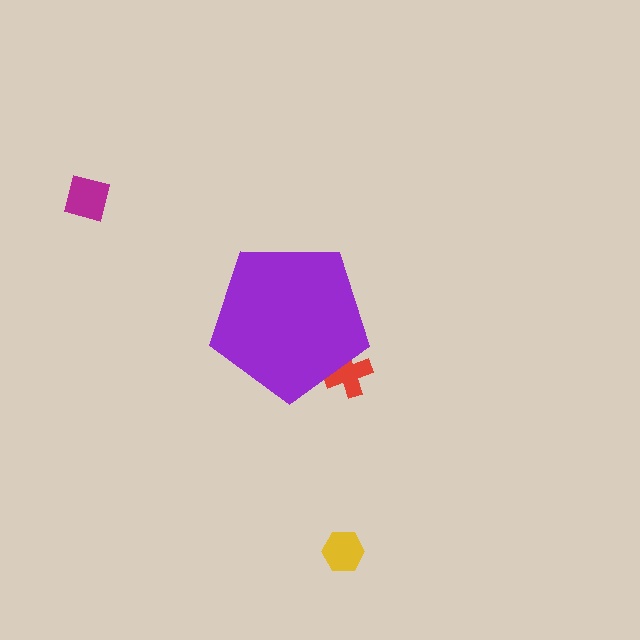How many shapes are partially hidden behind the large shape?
1 shape is partially hidden.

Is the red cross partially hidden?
Yes, the red cross is partially hidden behind the purple pentagon.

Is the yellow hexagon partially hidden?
No, the yellow hexagon is fully visible.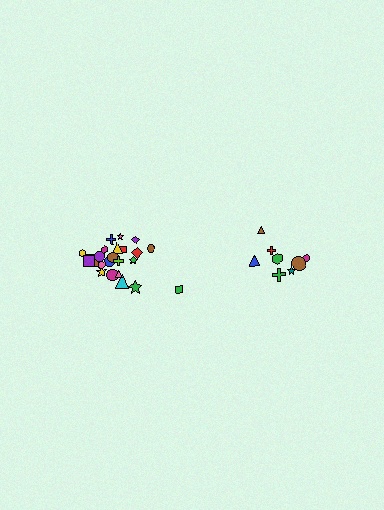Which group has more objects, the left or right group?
The left group.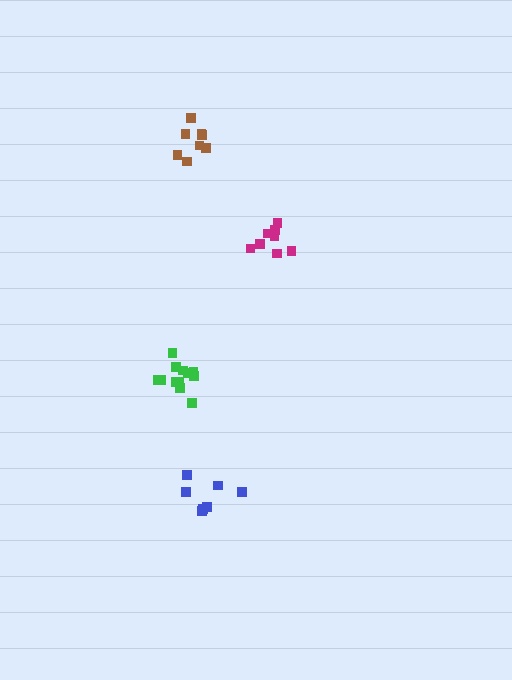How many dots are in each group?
Group 1: 8 dots, Group 2: 8 dots, Group 3: 8 dots, Group 4: 13 dots (37 total).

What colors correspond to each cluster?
The clusters are colored: magenta, brown, blue, green.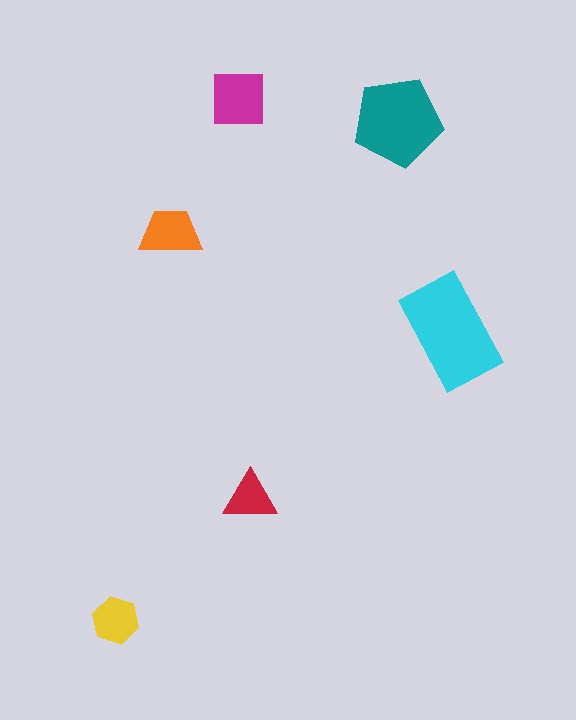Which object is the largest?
The cyan rectangle.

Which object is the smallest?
The red triangle.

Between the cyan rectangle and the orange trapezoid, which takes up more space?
The cyan rectangle.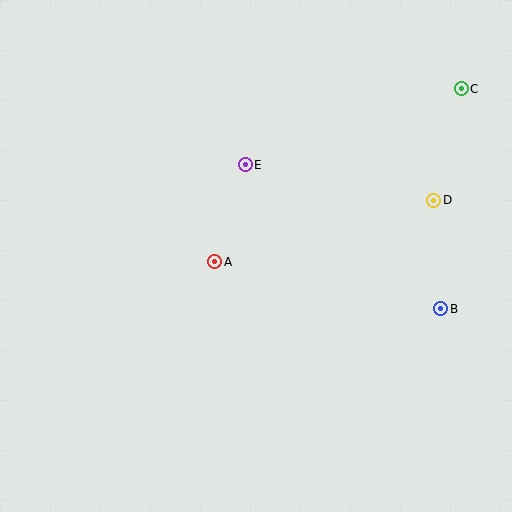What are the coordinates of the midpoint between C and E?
The midpoint between C and E is at (353, 127).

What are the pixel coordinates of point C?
Point C is at (461, 89).